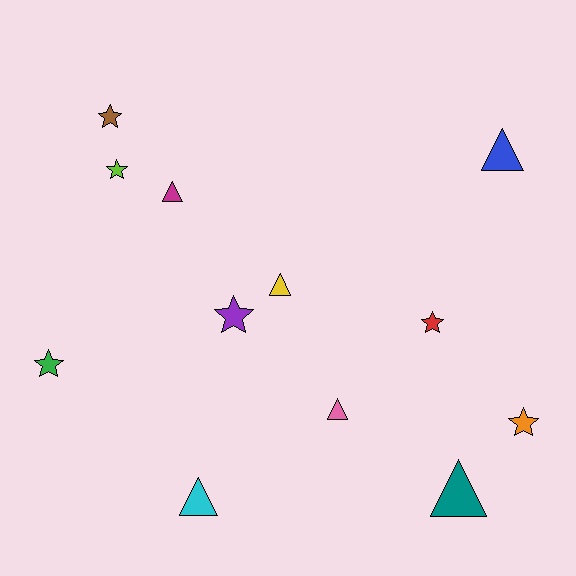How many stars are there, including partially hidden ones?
There are 6 stars.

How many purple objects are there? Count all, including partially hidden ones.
There is 1 purple object.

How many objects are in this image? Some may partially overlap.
There are 12 objects.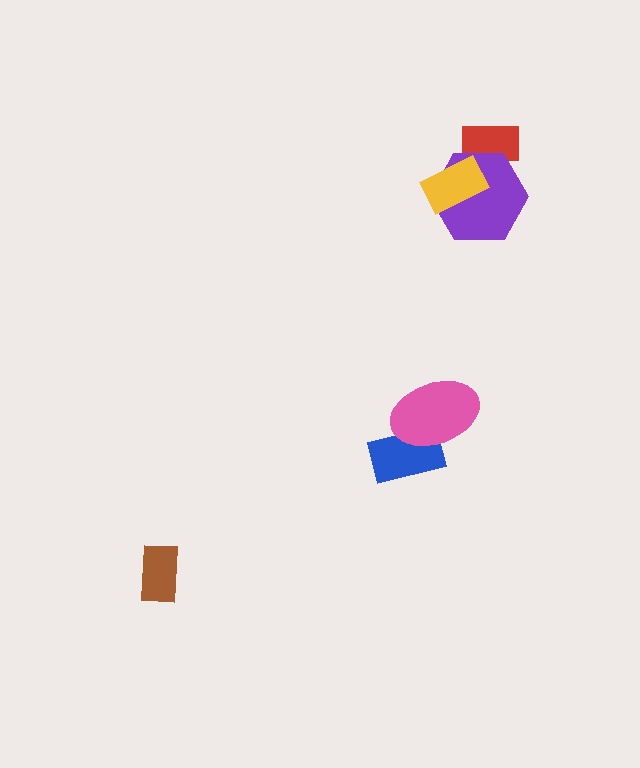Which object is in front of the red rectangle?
The purple hexagon is in front of the red rectangle.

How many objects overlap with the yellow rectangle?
1 object overlaps with the yellow rectangle.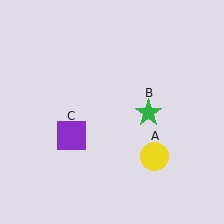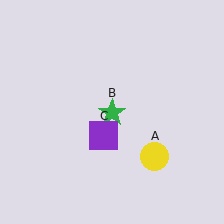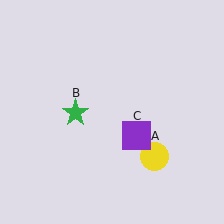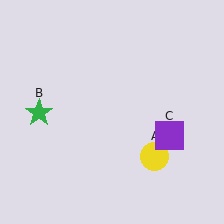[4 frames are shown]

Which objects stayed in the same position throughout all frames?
Yellow circle (object A) remained stationary.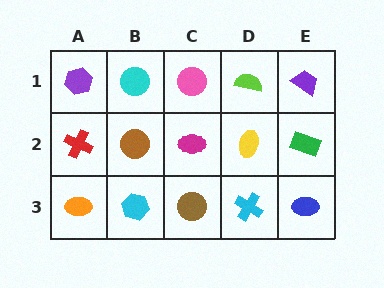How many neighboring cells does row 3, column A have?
2.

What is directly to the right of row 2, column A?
A brown circle.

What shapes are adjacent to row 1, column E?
A green rectangle (row 2, column E), a lime semicircle (row 1, column D).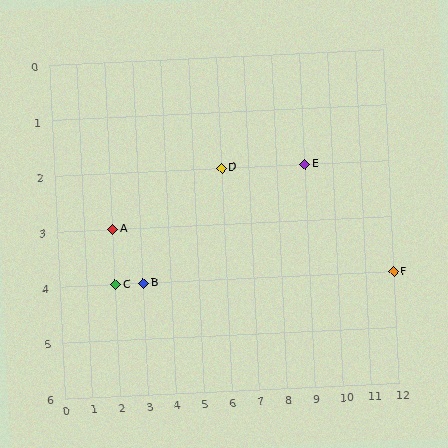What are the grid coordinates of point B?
Point B is at grid coordinates (3, 4).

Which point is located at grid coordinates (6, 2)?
Point D is at (6, 2).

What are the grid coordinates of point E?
Point E is at grid coordinates (9, 2).